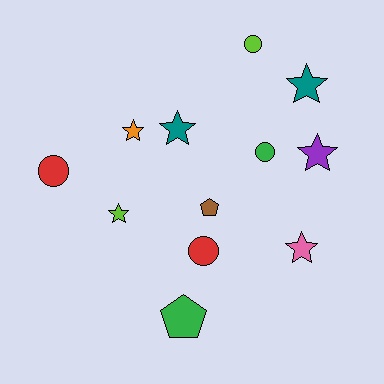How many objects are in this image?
There are 12 objects.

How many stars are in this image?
There are 6 stars.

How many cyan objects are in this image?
There are no cyan objects.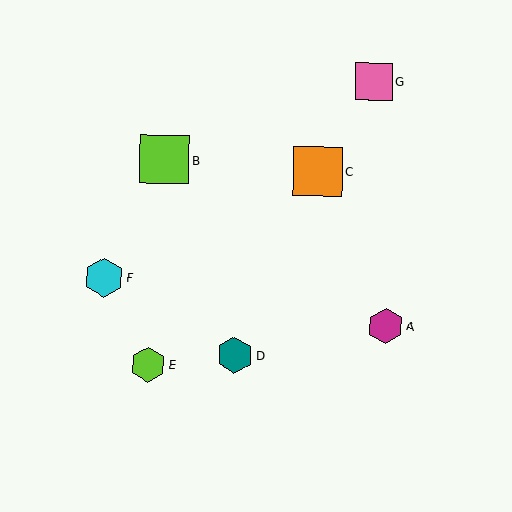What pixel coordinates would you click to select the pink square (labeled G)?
Click at (374, 82) to select the pink square G.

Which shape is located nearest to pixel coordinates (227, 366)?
The teal hexagon (labeled D) at (235, 355) is nearest to that location.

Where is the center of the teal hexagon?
The center of the teal hexagon is at (235, 355).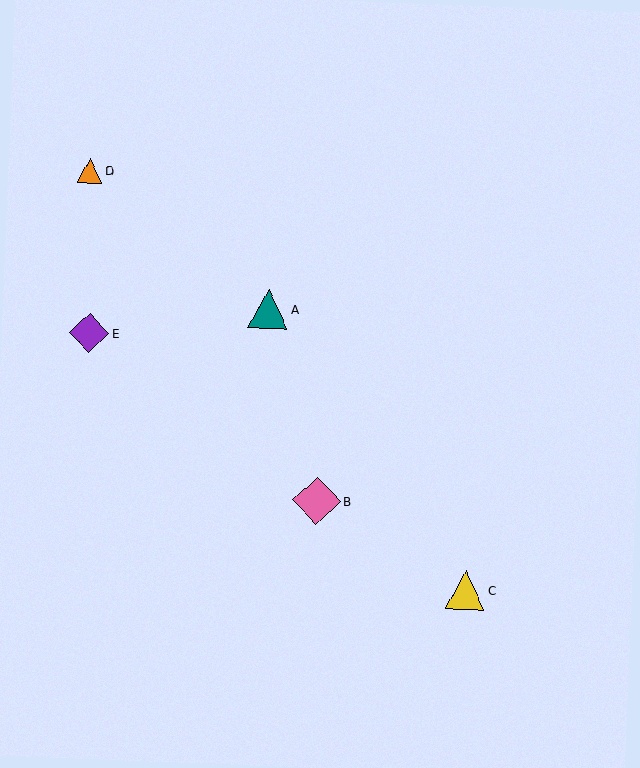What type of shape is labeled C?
Shape C is a yellow triangle.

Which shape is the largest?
The pink diamond (labeled B) is the largest.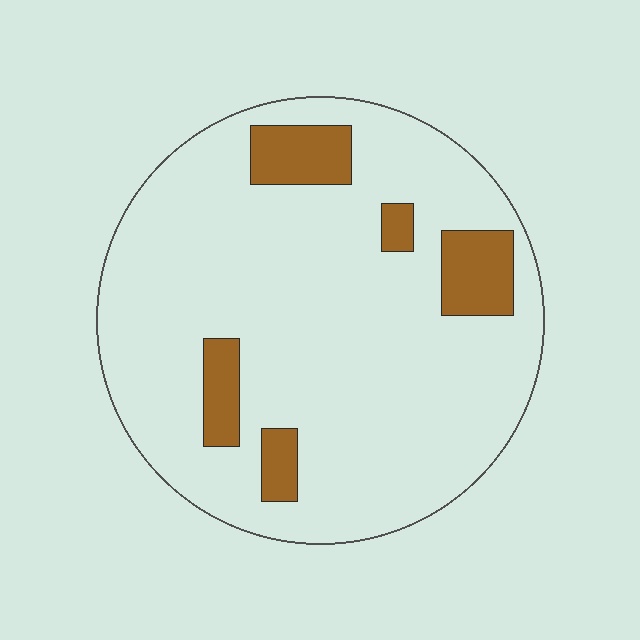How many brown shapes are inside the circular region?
5.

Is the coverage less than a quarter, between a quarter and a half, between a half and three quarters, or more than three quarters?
Less than a quarter.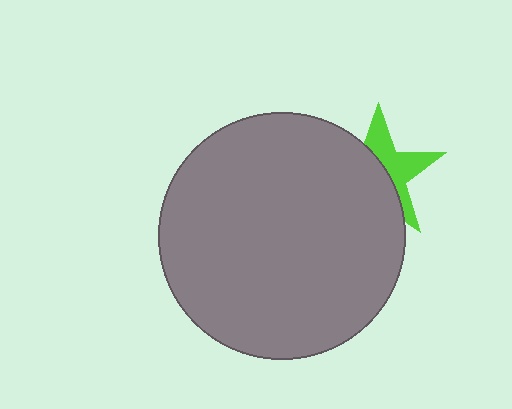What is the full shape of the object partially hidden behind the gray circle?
The partially hidden object is a lime star.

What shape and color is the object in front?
The object in front is a gray circle.